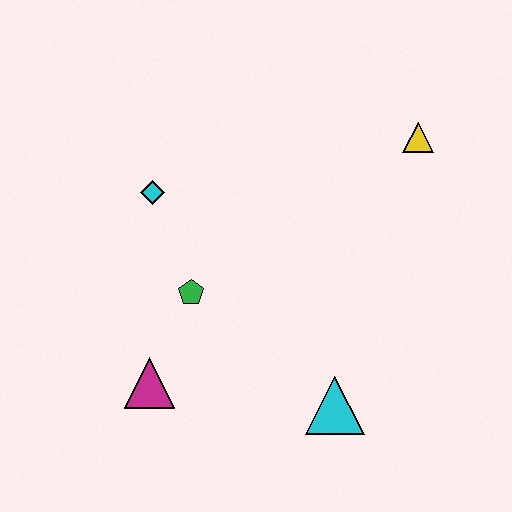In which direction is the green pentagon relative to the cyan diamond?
The green pentagon is below the cyan diamond.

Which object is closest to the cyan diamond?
The green pentagon is closest to the cyan diamond.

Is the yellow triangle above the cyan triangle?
Yes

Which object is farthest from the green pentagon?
The yellow triangle is farthest from the green pentagon.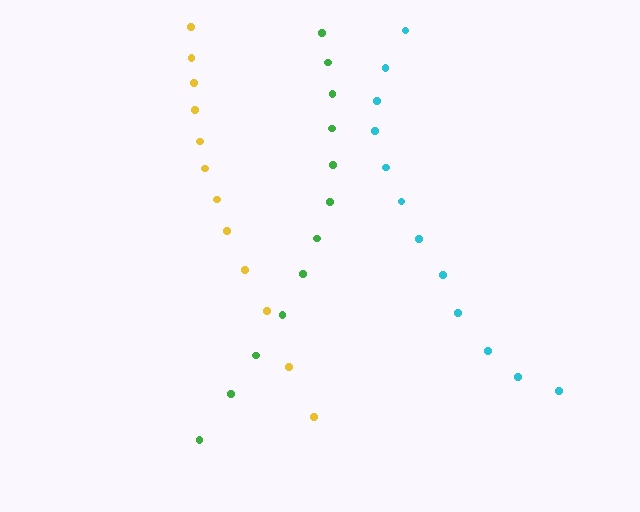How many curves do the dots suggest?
There are 3 distinct paths.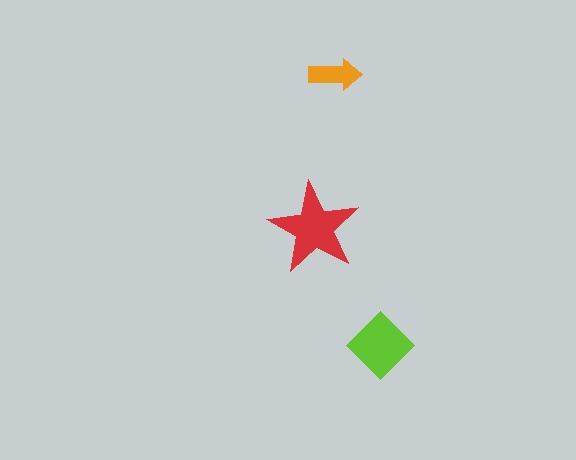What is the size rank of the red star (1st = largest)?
1st.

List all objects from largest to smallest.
The red star, the lime diamond, the orange arrow.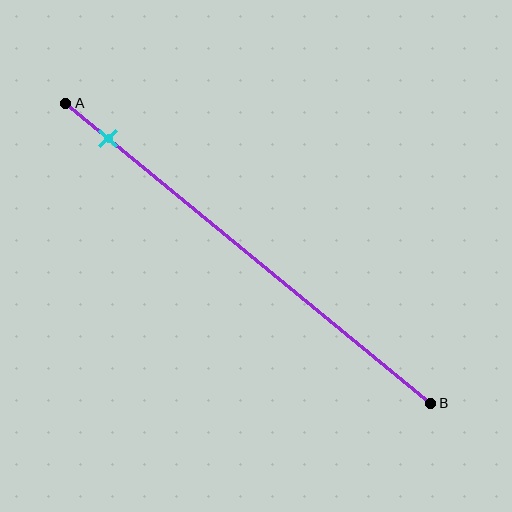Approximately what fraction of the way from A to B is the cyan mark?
The cyan mark is approximately 10% of the way from A to B.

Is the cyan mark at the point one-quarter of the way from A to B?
No, the mark is at about 10% from A, not at the 25% one-quarter point.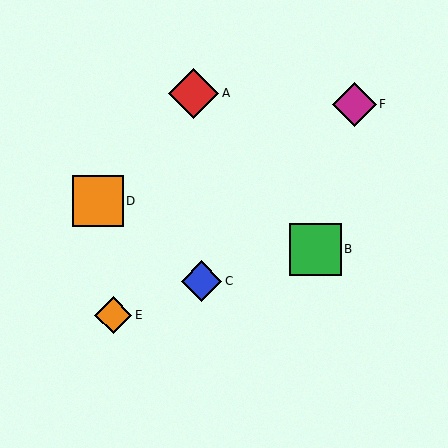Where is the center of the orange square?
The center of the orange square is at (98, 201).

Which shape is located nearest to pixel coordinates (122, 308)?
The orange diamond (labeled E) at (113, 315) is nearest to that location.